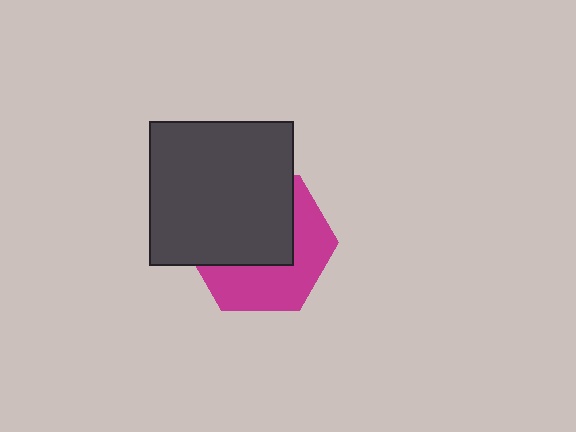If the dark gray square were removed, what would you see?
You would see the complete magenta hexagon.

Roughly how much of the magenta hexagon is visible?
About half of it is visible (roughly 46%).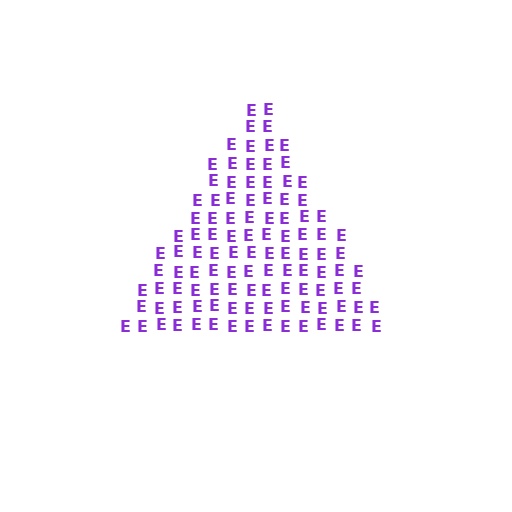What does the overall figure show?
The overall figure shows a triangle.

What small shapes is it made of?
It is made of small letter E's.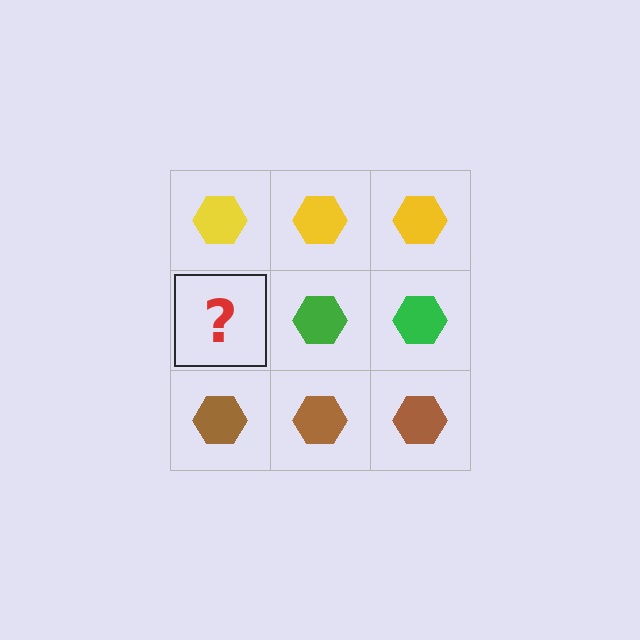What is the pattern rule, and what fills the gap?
The rule is that each row has a consistent color. The gap should be filled with a green hexagon.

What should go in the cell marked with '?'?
The missing cell should contain a green hexagon.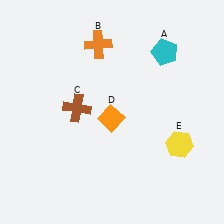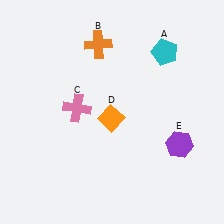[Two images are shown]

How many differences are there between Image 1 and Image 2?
There are 2 differences between the two images.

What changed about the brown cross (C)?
In Image 1, C is brown. In Image 2, it changed to pink.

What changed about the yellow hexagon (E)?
In Image 1, E is yellow. In Image 2, it changed to purple.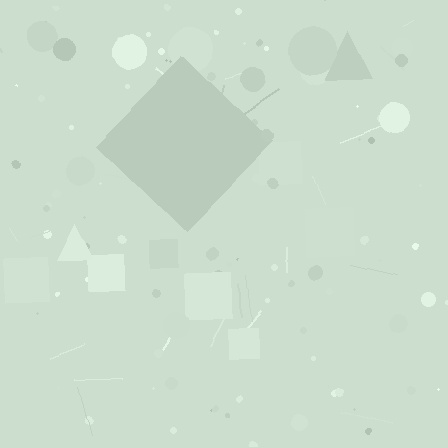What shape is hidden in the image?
A diamond is hidden in the image.